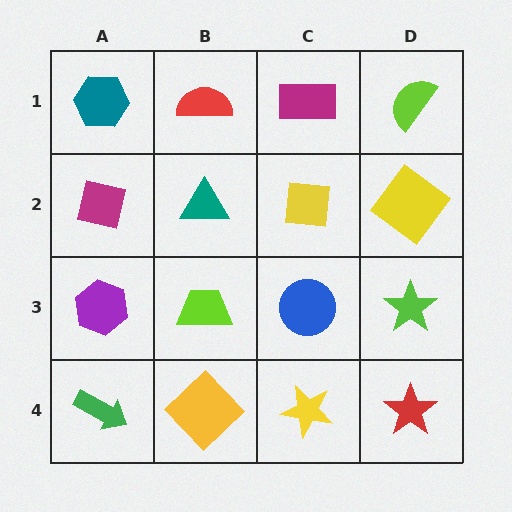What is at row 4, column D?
A red star.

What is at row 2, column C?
A yellow square.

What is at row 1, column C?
A magenta rectangle.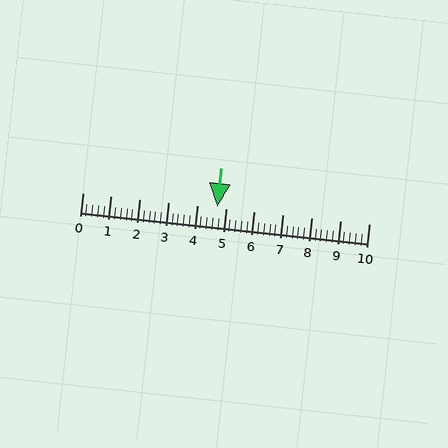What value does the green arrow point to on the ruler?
The green arrow points to approximately 4.7.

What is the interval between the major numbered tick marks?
The major tick marks are spaced 1 units apart.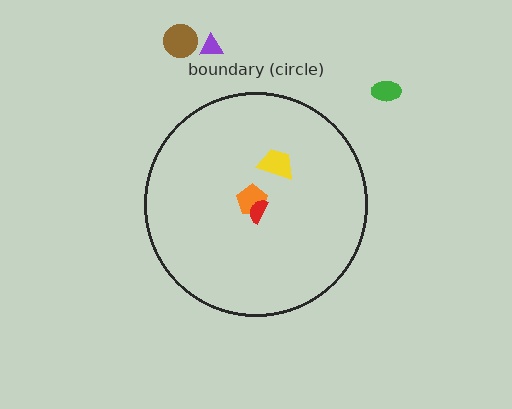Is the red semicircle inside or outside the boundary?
Inside.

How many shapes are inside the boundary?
3 inside, 3 outside.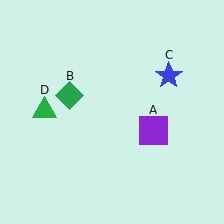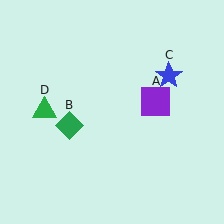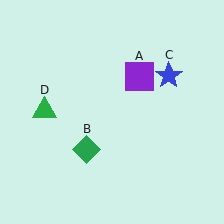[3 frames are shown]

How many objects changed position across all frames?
2 objects changed position: purple square (object A), green diamond (object B).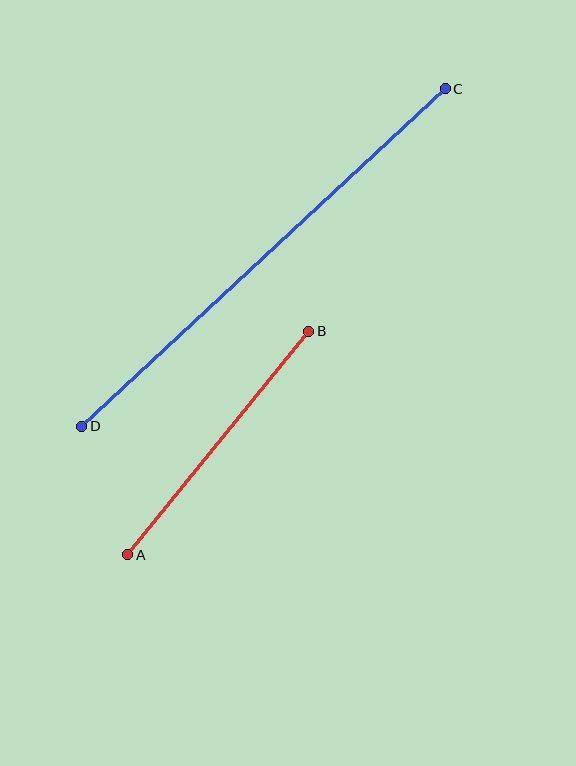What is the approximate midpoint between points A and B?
The midpoint is at approximately (218, 443) pixels.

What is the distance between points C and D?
The distance is approximately 496 pixels.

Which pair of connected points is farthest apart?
Points C and D are farthest apart.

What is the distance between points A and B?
The distance is approximately 288 pixels.